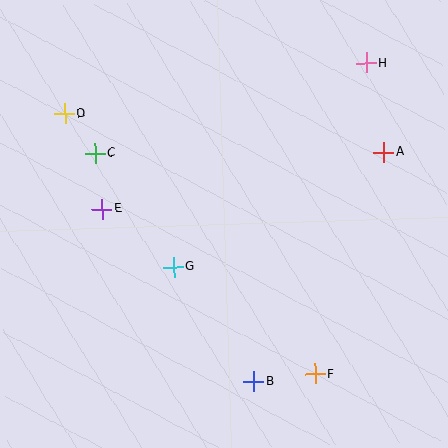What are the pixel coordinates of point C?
Point C is at (95, 153).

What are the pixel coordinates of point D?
Point D is at (65, 114).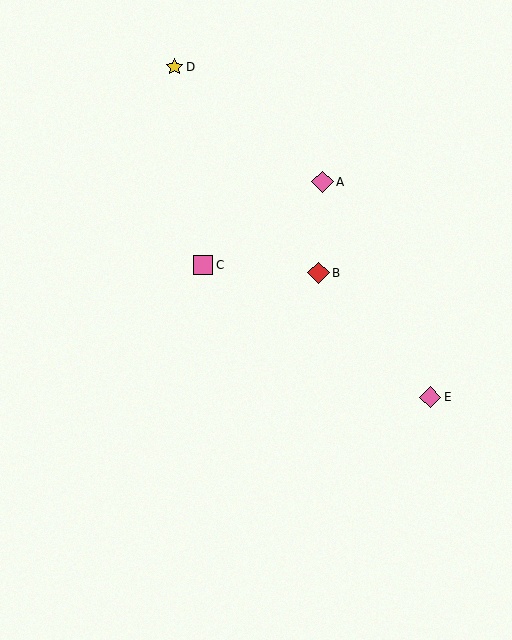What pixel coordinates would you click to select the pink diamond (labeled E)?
Click at (430, 397) to select the pink diamond E.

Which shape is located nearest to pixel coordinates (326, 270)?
The red diamond (labeled B) at (319, 273) is nearest to that location.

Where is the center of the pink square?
The center of the pink square is at (203, 265).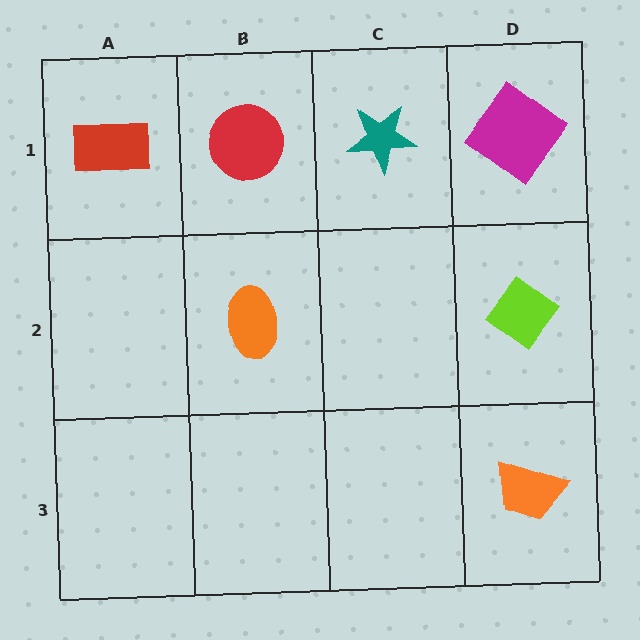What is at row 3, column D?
An orange trapezoid.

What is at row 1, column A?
A red rectangle.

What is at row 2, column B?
An orange ellipse.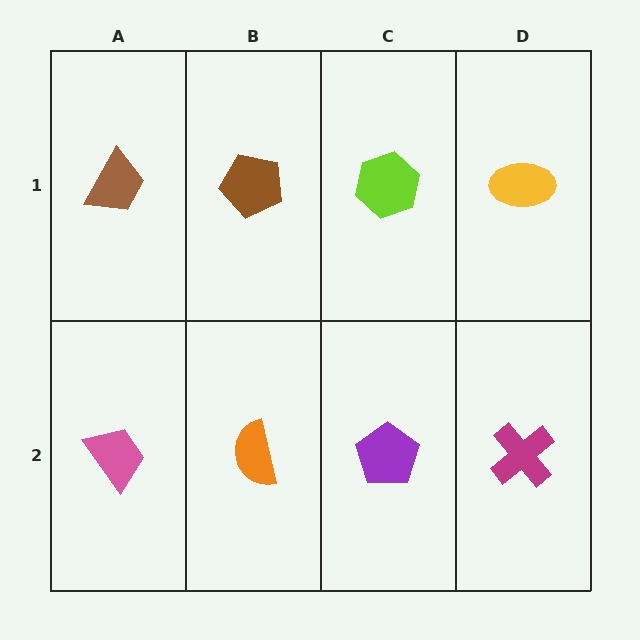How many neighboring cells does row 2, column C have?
3.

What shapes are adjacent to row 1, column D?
A magenta cross (row 2, column D), a lime hexagon (row 1, column C).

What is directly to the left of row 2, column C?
An orange semicircle.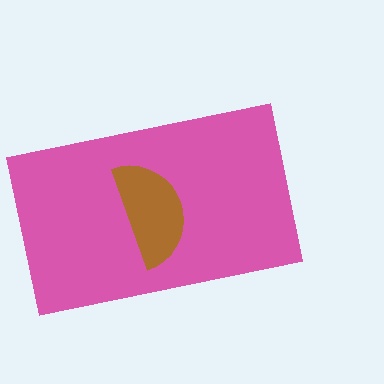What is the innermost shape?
The brown semicircle.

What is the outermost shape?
The pink rectangle.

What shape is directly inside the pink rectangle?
The brown semicircle.